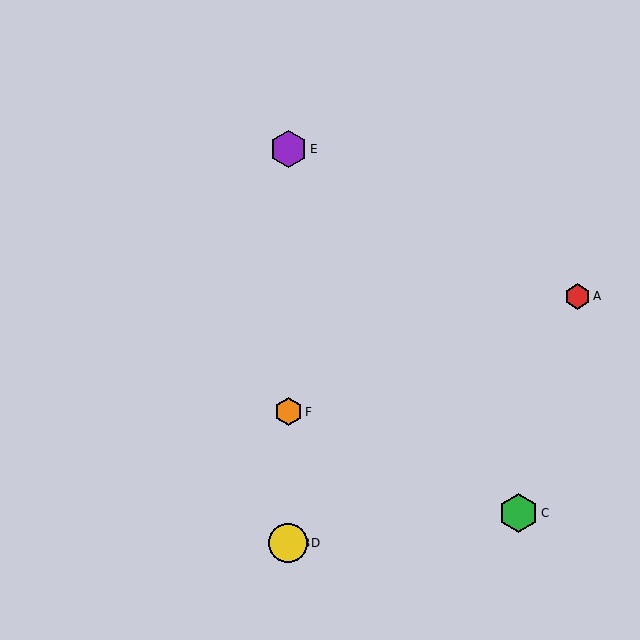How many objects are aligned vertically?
4 objects (B, D, E, F) are aligned vertically.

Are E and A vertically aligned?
No, E is at x≈288 and A is at x≈577.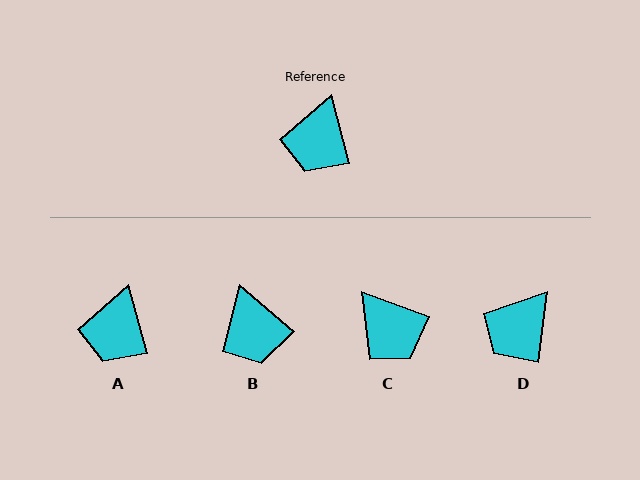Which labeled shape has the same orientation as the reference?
A.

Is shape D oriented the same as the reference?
No, it is off by about 22 degrees.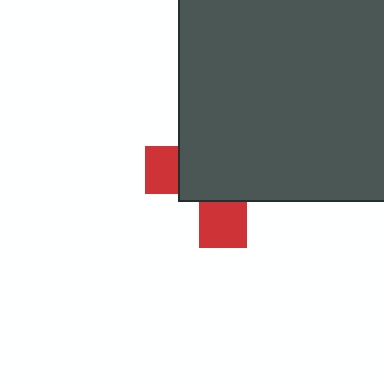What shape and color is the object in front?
The object in front is a dark gray rectangle.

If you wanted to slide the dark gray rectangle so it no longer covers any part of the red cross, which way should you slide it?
Slide it toward the upper-right — that is the most direct way to separate the two shapes.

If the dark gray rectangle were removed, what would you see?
You would see the complete red cross.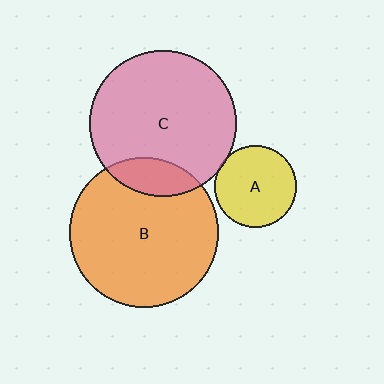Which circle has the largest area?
Circle B (orange).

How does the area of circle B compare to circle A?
Approximately 3.3 times.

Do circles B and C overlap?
Yes.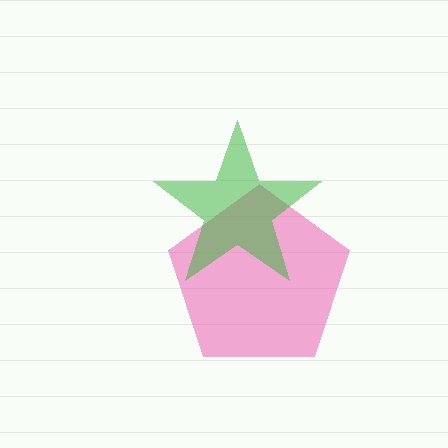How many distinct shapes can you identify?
There are 2 distinct shapes: a pink pentagon, a green star.